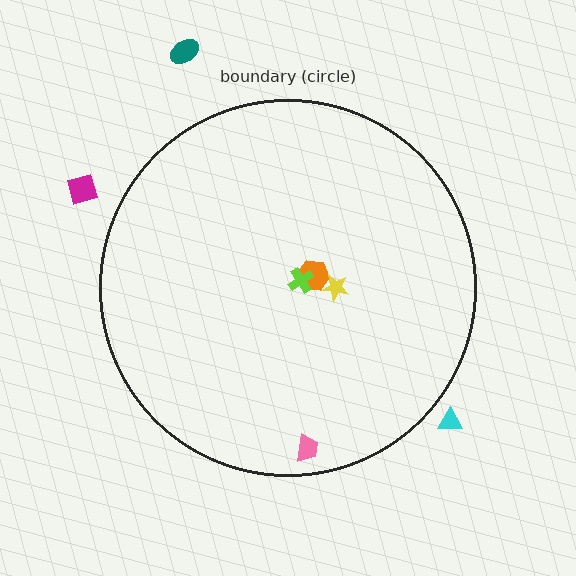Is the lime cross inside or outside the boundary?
Inside.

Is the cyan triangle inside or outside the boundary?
Outside.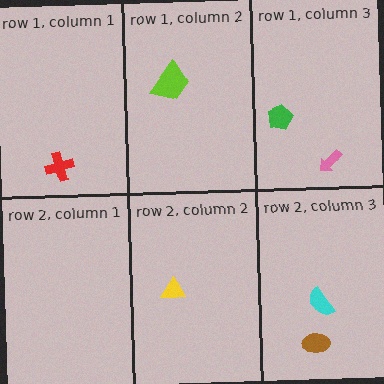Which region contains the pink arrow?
The row 1, column 3 region.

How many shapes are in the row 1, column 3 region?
2.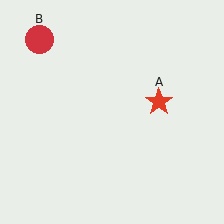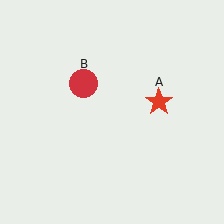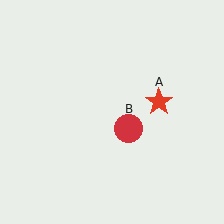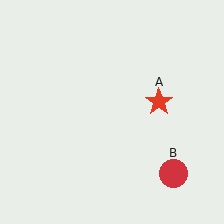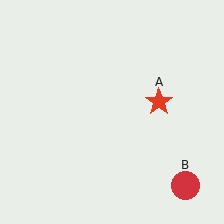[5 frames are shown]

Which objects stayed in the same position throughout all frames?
Red star (object A) remained stationary.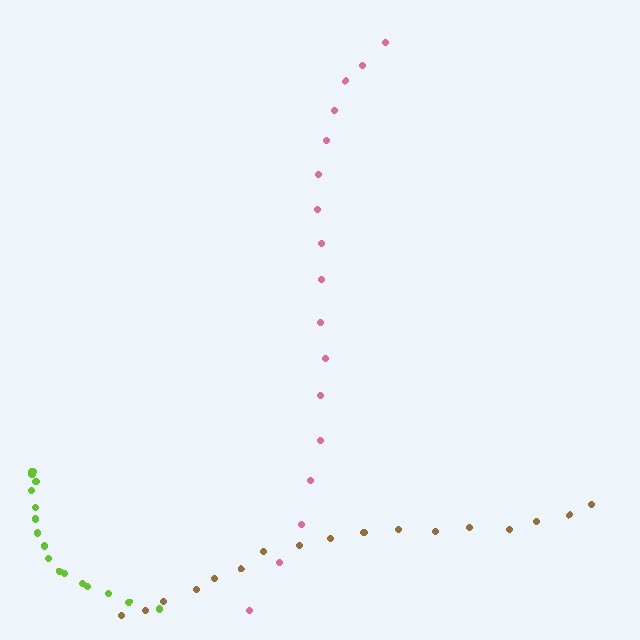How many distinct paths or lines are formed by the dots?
There are 3 distinct paths.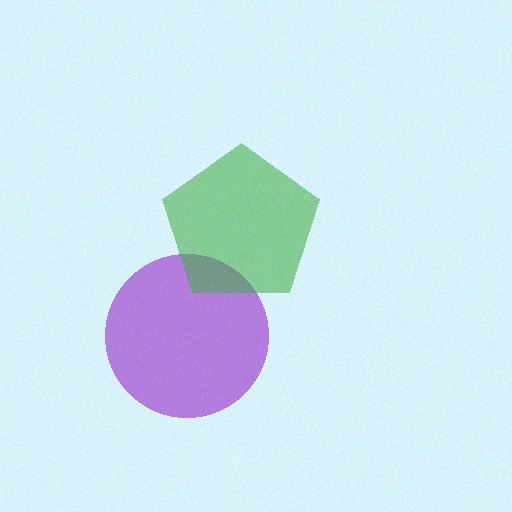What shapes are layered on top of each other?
The layered shapes are: a purple circle, a green pentagon.